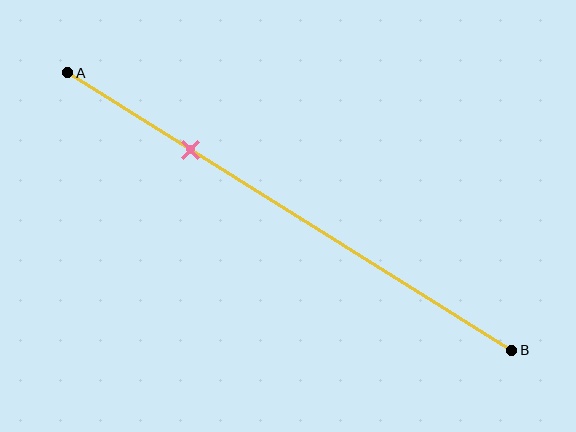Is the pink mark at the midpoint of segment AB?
No, the mark is at about 30% from A, not at the 50% midpoint.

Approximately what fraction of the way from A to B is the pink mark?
The pink mark is approximately 30% of the way from A to B.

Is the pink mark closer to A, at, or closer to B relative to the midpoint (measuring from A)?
The pink mark is closer to point A than the midpoint of segment AB.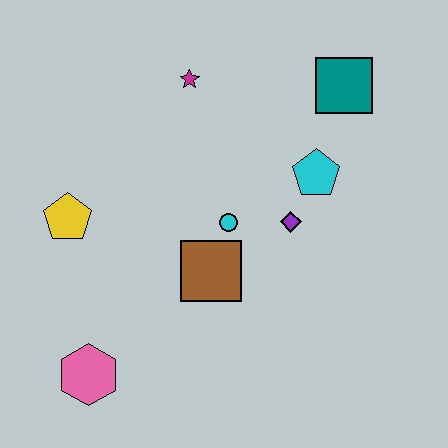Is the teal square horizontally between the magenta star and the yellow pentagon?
No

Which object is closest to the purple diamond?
The cyan pentagon is closest to the purple diamond.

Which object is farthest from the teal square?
The pink hexagon is farthest from the teal square.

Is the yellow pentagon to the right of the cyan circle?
No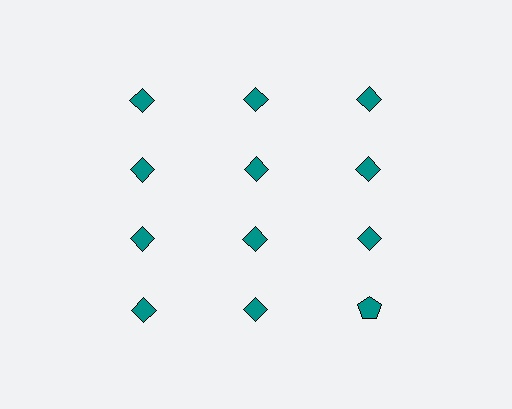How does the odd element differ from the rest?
It has a different shape: pentagon instead of diamond.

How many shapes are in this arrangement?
There are 12 shapes arranged in a grid pattern.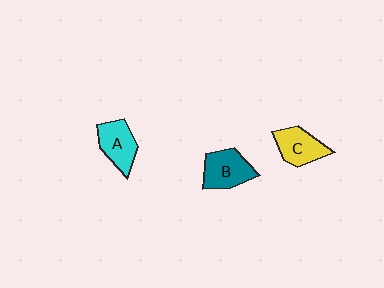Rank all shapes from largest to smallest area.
From largest to smallest: B (teal), A (cyan), C (yellow).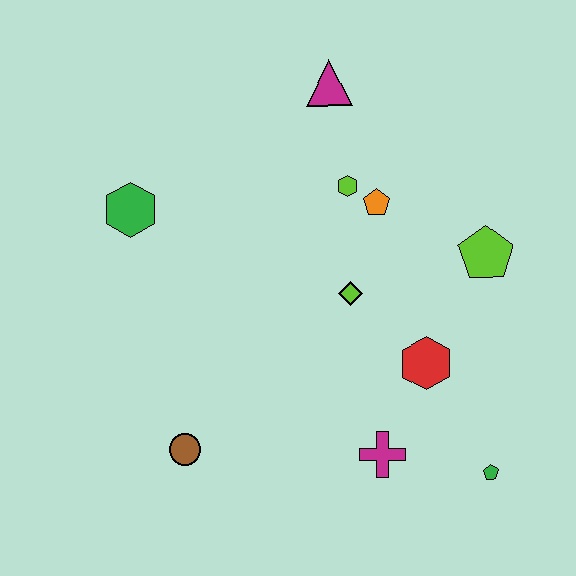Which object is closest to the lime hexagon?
The orange pentagon is closest to the lime hexagon.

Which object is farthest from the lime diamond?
The green hexagon is farthest from the lime diamond.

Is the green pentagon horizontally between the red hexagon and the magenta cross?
No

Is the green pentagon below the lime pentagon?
Yes